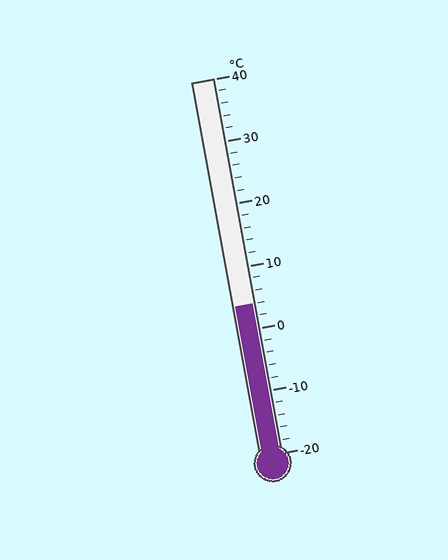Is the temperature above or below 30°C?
The temperature is below 30°C.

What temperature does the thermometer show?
The thermometer shows approximately 4°C.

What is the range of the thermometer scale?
The thermometer scale ranges from -20°C to 40°C.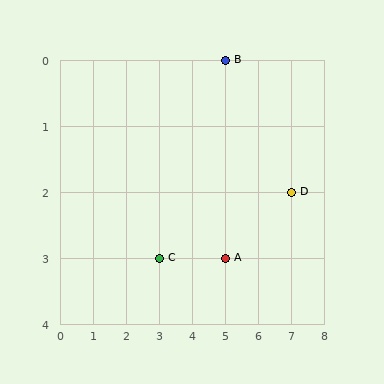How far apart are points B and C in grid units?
Points B and C are 2 columns and 3 rows apart (about 3.6 grid units diagonally).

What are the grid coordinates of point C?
Point C is at grid coordinates (3, 3).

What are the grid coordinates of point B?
Point B is at grid coordinates (5, 0).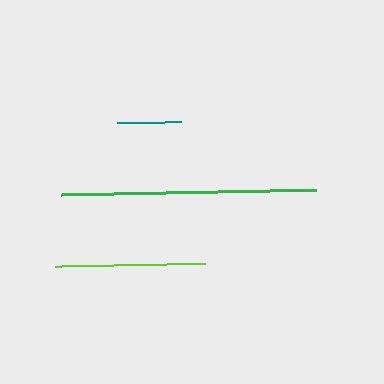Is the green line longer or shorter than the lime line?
The green line is longer than the lime line.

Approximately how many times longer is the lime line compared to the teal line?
The lime line is approximately 2.3 times the length of the teal line.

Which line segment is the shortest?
The teal line is the shortest at approximately 64 pixels.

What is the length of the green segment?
The green segment is approximately 255 pixels long.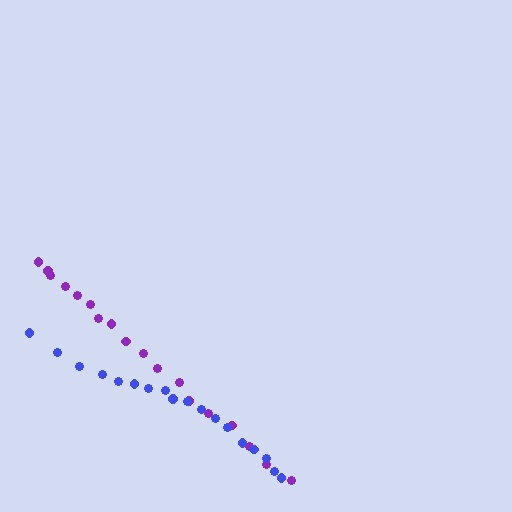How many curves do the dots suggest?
There are 2 distinct paths.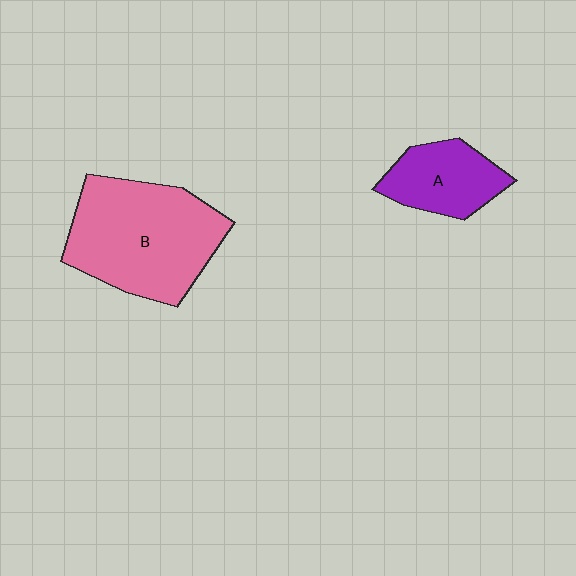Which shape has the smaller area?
Shape A (purple).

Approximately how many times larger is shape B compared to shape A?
Approximately 2.1 times.